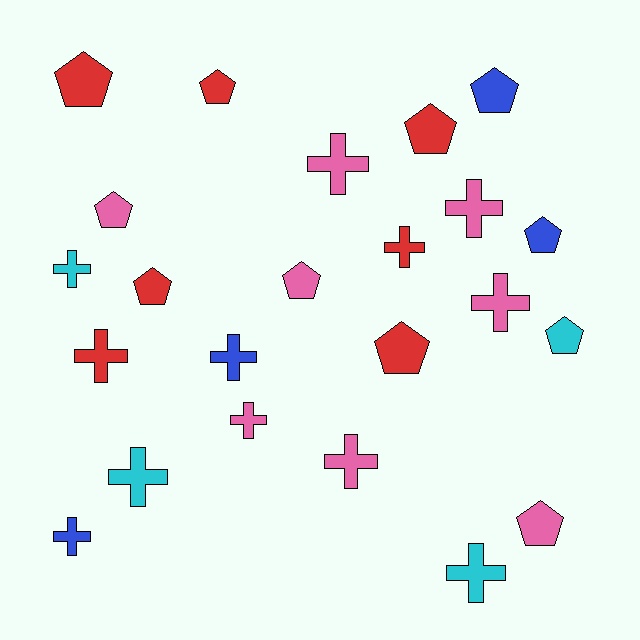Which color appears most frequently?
Pink, with 8 objects.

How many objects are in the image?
There are 23 objects.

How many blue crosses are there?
There are 2 blue crosses.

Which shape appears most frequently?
Cross, with 12 objects.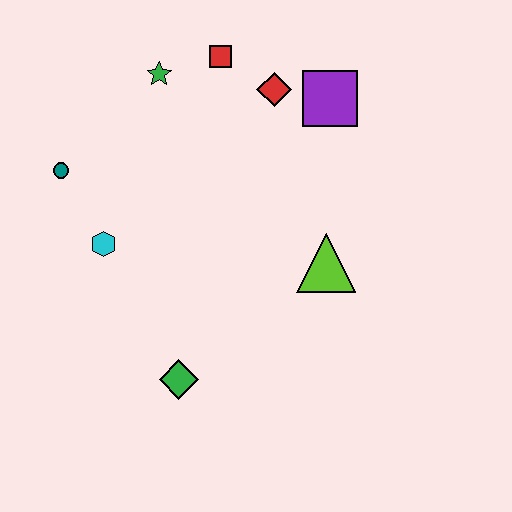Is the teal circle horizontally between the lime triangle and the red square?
No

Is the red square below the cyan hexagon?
No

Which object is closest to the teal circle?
The cyan hexagon is closest to the teal circle.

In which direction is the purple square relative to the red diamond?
The purple square is to the right of the red diamond.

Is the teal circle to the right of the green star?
No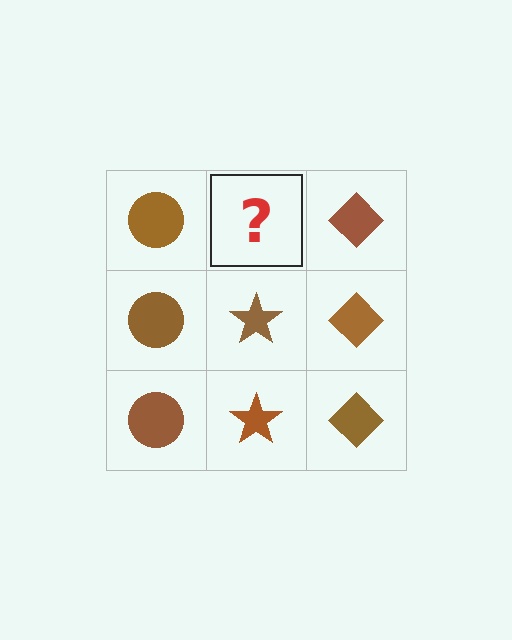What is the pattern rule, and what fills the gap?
The rule is that each column has a consistent shape. The gap should be filled with a brown star.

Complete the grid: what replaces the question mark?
The question mark should be replaced with a brown star.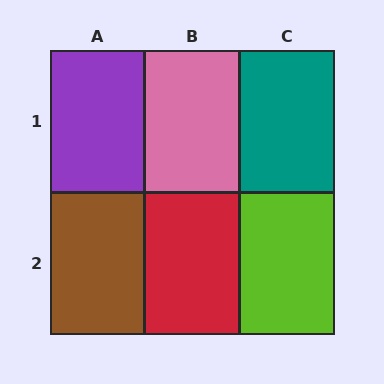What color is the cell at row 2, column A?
Brown.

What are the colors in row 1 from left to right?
Purple, pink, teal.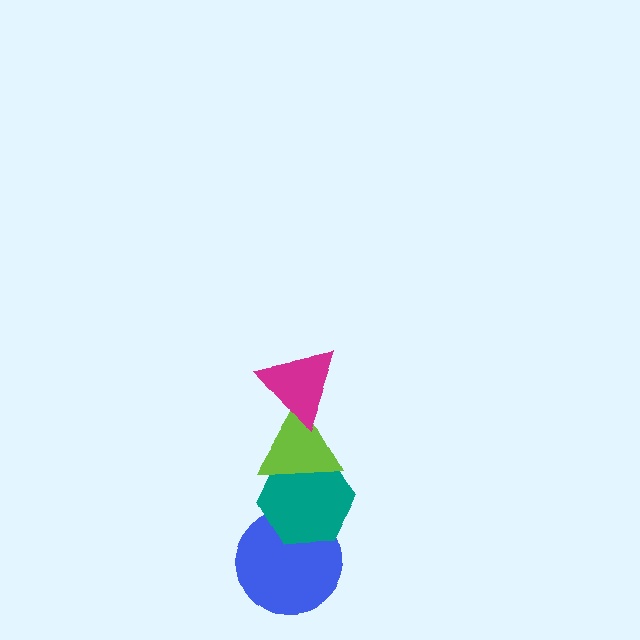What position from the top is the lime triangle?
The lime triangle is 2nd from the top.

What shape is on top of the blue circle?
The teal hexagon is on top of the blue circle.